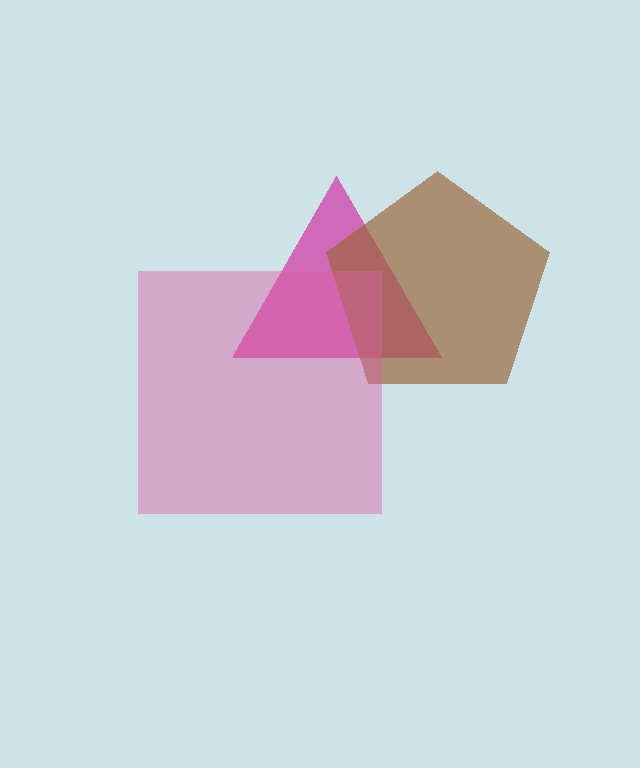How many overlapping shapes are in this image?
There are 3 overlapping shapes in the image.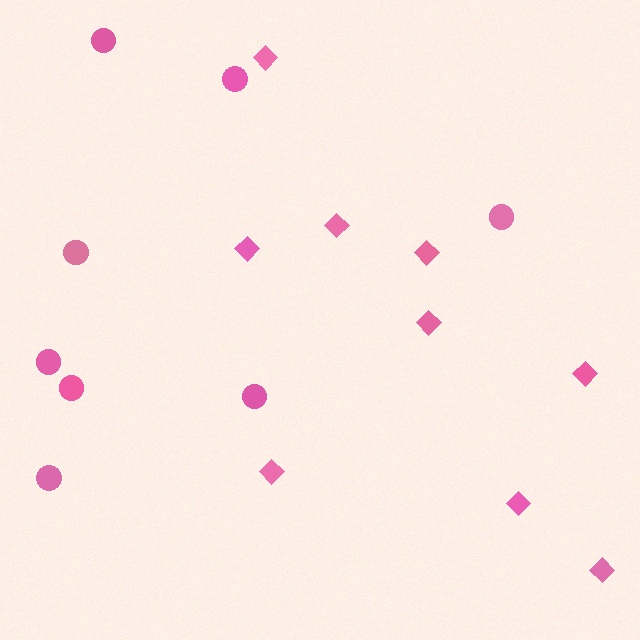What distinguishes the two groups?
There are 2 groups: one group of diamonds (9) and one group of circles (8).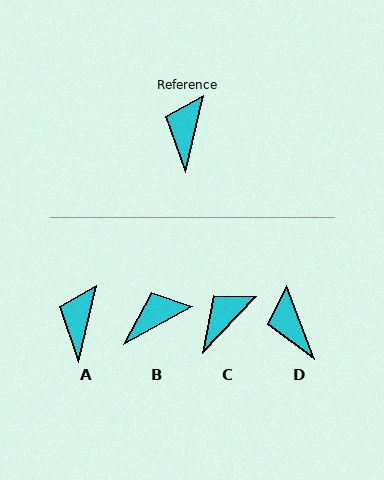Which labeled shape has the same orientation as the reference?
A.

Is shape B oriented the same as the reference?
No, it is off by about 47 degrees.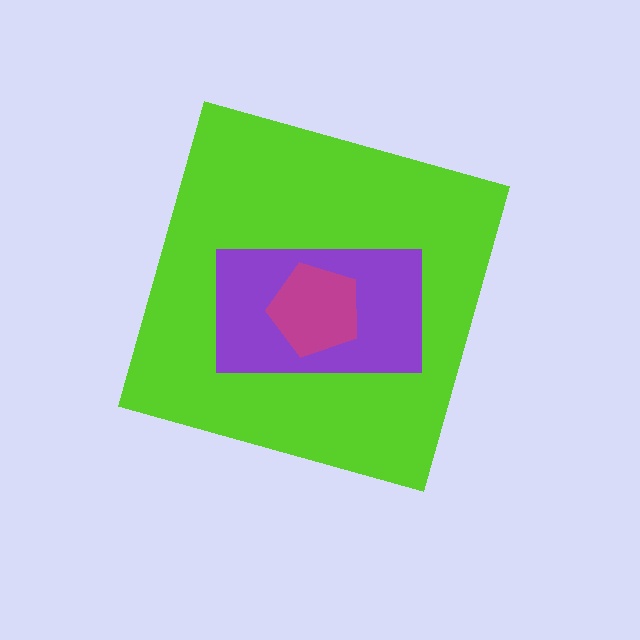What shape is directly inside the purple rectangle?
The magenta pentagon.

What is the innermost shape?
The magenta pentagon.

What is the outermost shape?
The lime diamond.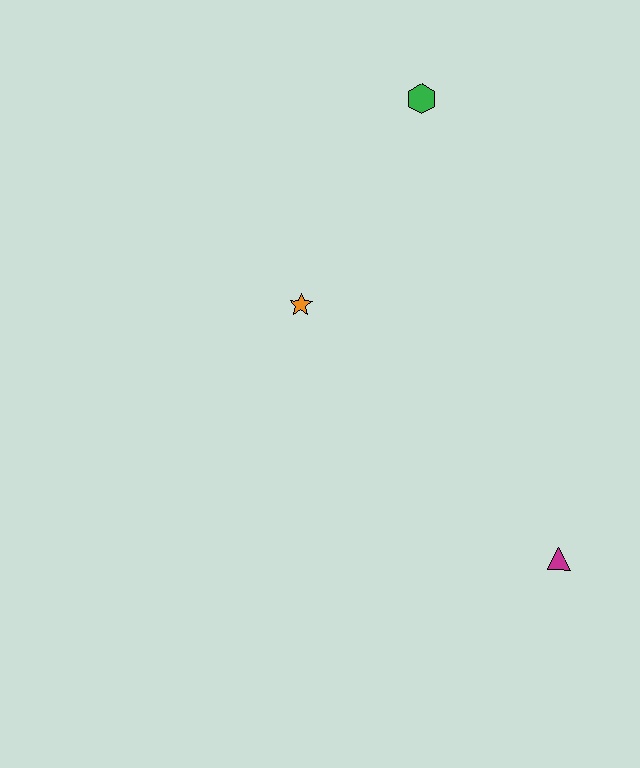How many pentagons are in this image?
There are no pentagons.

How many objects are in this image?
There are 3 objects.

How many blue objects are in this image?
There are no blue objects.